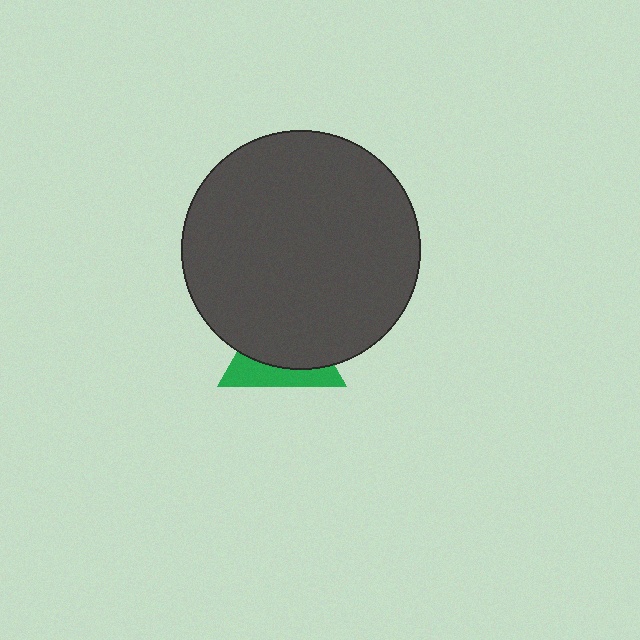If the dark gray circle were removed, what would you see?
You would see the complete green triangle.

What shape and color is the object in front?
The object in front is a dark gray circle.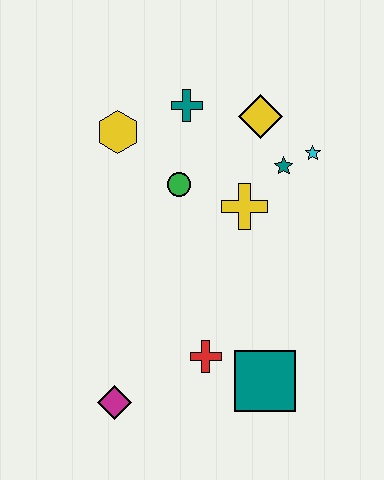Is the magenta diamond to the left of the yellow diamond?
Yes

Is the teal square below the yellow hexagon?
Yes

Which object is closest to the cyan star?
The teal star is closest to the cyan star.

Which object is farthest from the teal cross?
The magenta diamond is farthest from the teal cross.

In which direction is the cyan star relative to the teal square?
The cyan star is above the teal square.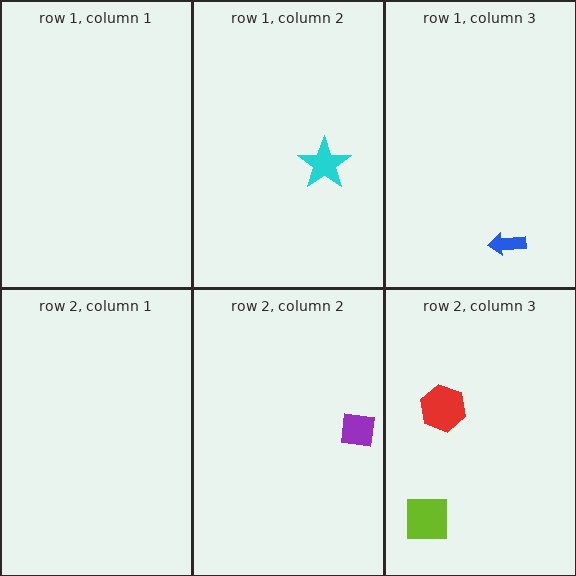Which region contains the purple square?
The row 2, column 2 region.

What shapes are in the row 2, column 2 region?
The purple square.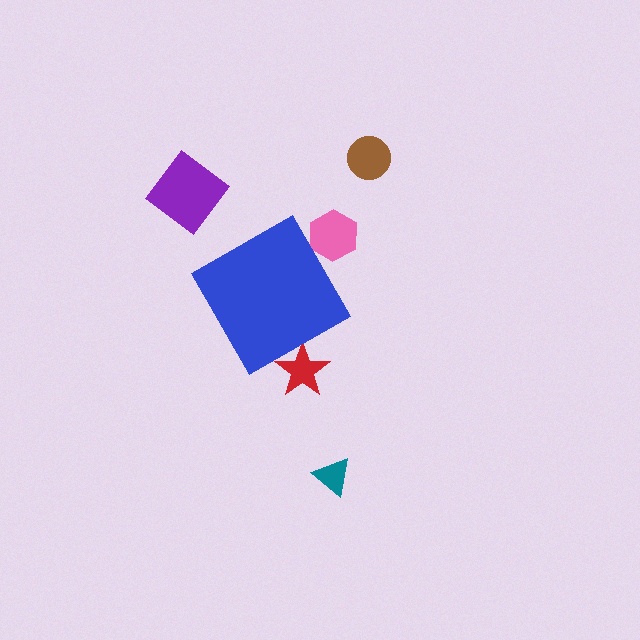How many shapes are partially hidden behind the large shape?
2 shapes are partially hidden.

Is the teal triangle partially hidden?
No, the teal triangle is fully visible.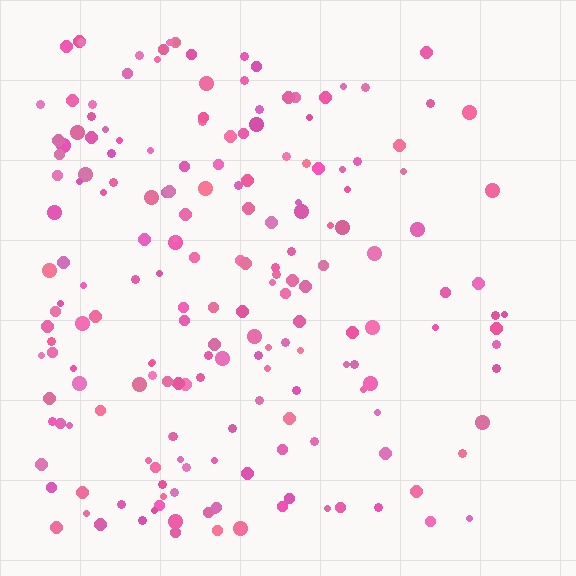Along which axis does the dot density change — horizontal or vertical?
Horizontal.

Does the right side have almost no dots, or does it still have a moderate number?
Still a moderate number, just noticeably fewer than the left.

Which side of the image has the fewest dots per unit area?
The right.